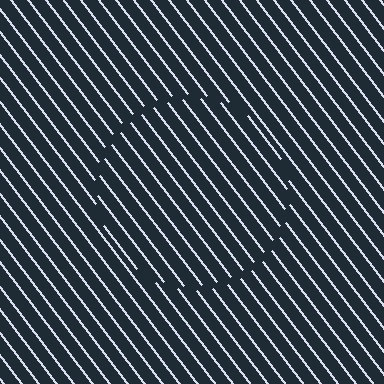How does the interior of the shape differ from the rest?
The interior of the shape contains the same grating, shifted by half a period — the contour is defined by the phase discontinuity where line-ends from the inner and outer gratings abut.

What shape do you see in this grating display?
An illusory circle. The interior of the shape contains the same grating, shifted by half a period — the contour is defined by the phase discontinuity where line-ends from the inner and outer gratings abut.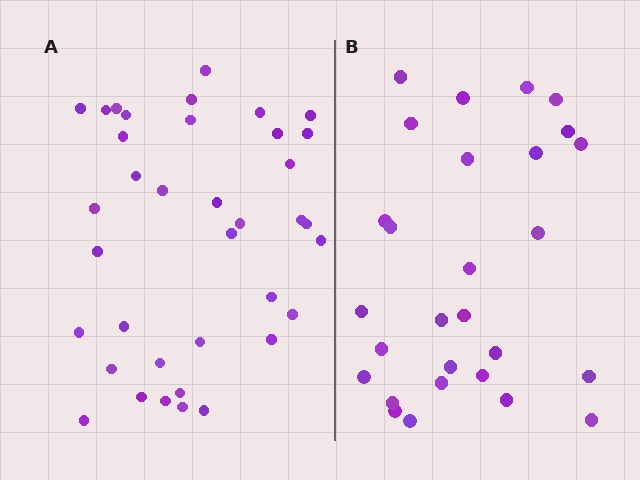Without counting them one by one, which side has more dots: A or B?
Region A (the left region) has more dots.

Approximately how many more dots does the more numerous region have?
Region A has roughly 8 or so more dots than region B.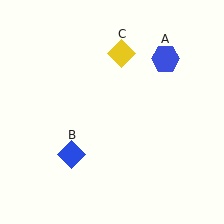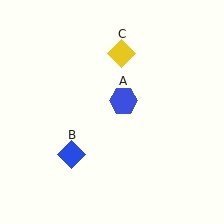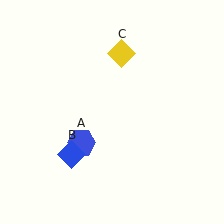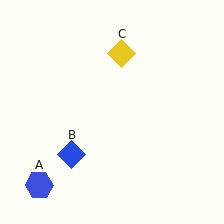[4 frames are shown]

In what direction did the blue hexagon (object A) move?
The blue hexagon (object A) moved down and to the left.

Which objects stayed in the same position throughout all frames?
Blue diamond (object B) and yellow diamond (object C) remained stationary.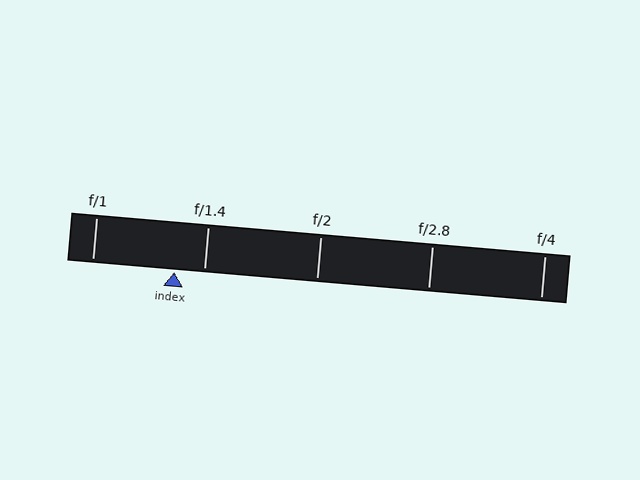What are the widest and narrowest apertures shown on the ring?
The widest aperture shown is f/1 and the narrowest is f/4.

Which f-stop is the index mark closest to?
The index mark is closest to f/1.4.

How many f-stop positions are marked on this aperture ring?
There are 5 f-stop positions marked.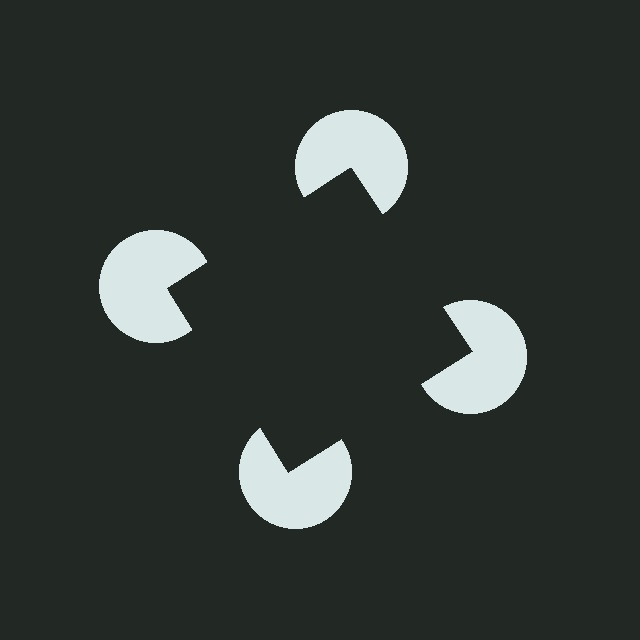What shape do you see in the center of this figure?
An illusory square — its edges are inferred from the aligned wedge cuts in the pac-man discs, not physically drawn.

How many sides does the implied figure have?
4 sides.